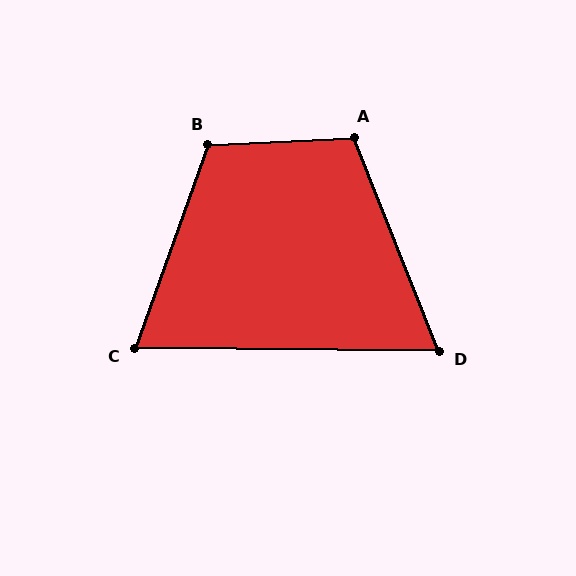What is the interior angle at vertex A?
Approximately 109 degrees (obtuse).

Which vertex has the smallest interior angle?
D, at approximately 68 degrees.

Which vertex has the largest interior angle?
B, at approximately 112 degrees.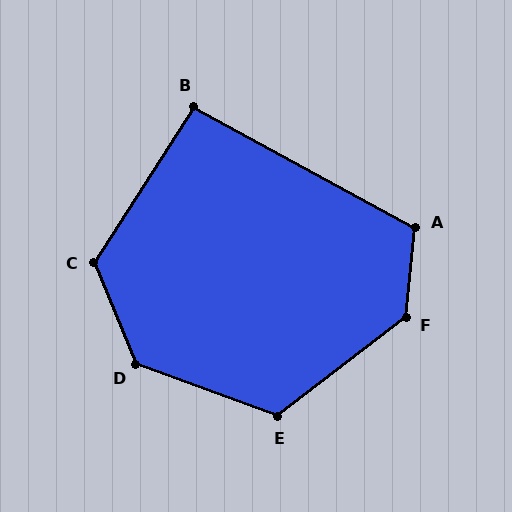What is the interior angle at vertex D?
Approximately 132 degrees (obtuse).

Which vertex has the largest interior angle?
F, at approximately 134 degrees.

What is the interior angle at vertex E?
Approximately 122 degrees (obtuse).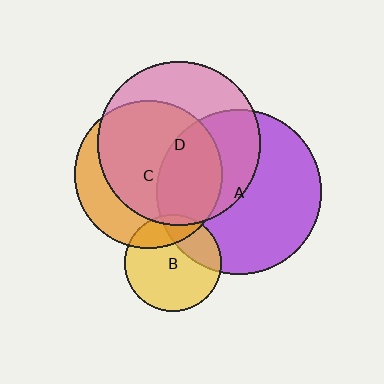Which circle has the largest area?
Circle A (purple).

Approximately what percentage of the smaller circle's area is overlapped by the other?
Approximately 25%.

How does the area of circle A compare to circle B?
Approximately 2.9 times.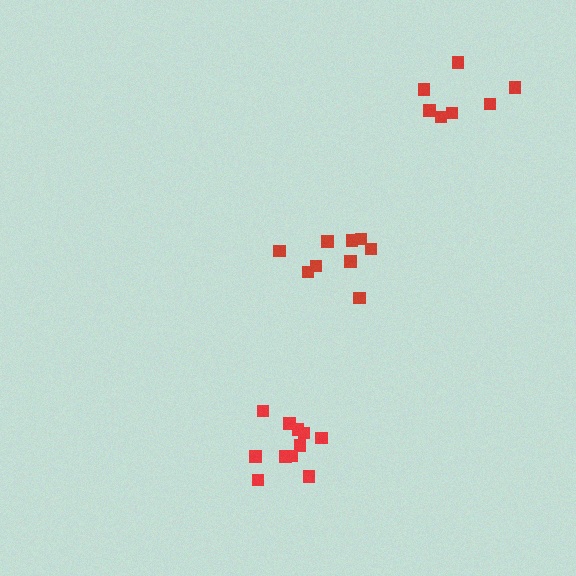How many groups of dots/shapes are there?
There are 3 groups.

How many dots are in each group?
Group 1: 9 dots, Group 2: 11 dots, Group 3: 7 dots (27 total).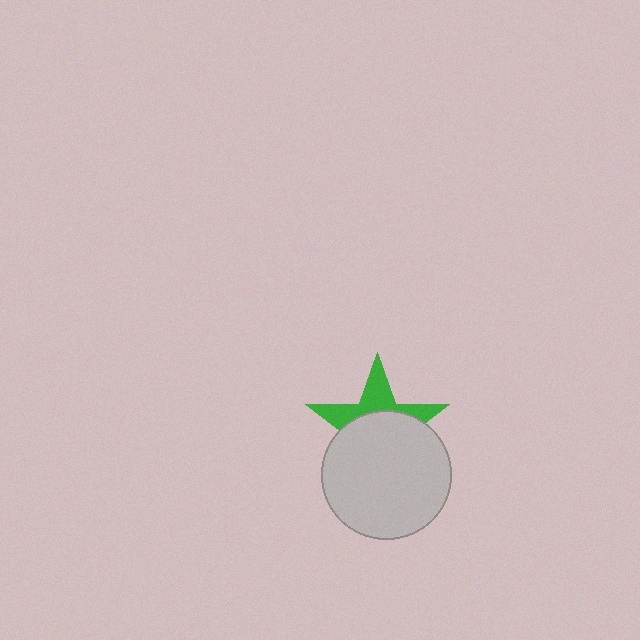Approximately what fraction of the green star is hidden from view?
Roughly 61% of the green star is hidden behind the light gray circle.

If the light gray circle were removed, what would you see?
You would see the complete green star.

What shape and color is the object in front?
The object in front is a light gray circle.